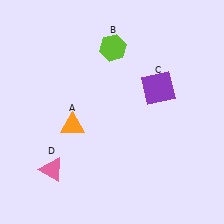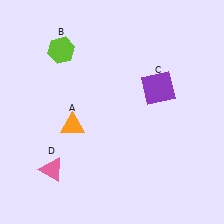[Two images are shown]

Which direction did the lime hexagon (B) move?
The lime hexagon (B) moved left.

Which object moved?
The lime hexagon (B) moved left.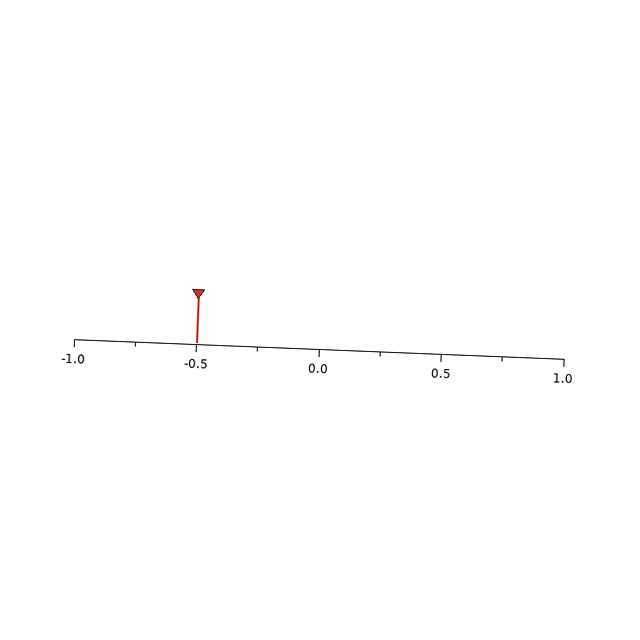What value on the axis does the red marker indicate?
The marker indicates approximately -0.5.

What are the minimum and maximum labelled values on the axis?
The axis runs from -1.0 to 1.0.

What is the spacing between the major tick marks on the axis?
The major ticks are spaced 0.5 apart.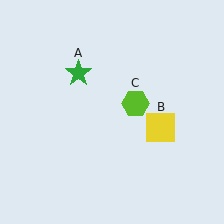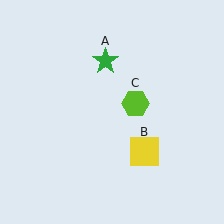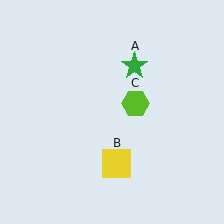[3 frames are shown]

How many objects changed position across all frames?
2 objects changed position: green star (object A), yellow square (object B).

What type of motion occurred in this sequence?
The green star (object A), yellow square (object B) rotated clockwise around the center of the scene.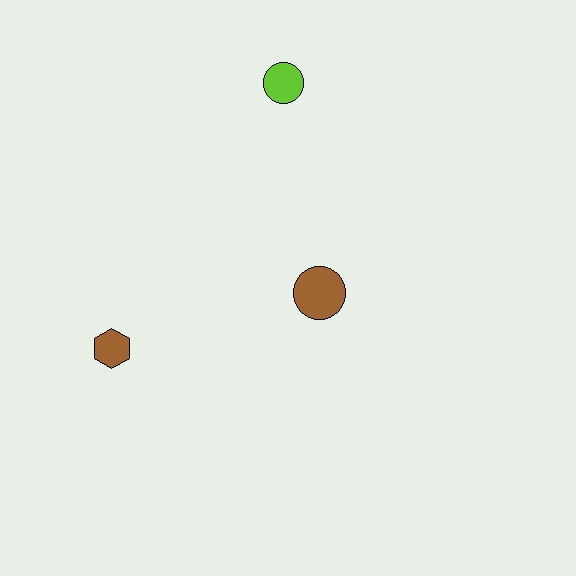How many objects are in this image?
There are 3 objects.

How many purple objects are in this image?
There are no purple objects.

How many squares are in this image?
There are no squares.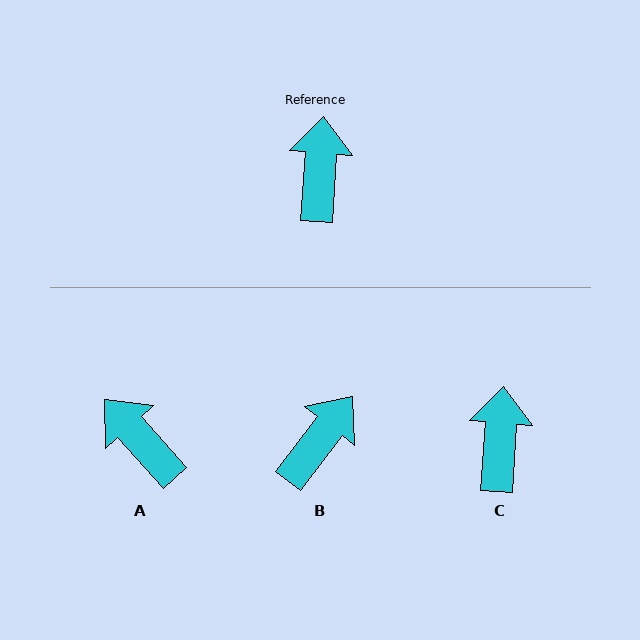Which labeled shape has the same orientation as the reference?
C.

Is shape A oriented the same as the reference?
No, it is off by about 46 degrees.